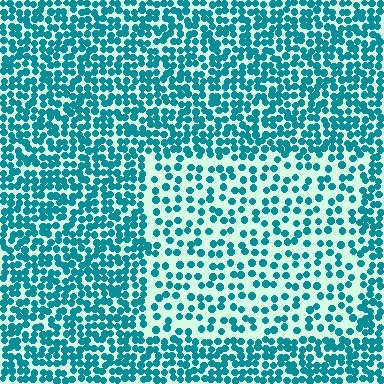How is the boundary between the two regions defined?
The boundary is defined by a change in element density (approximately 2.0x ratio). All elements are the same color, size, and shape.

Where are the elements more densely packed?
The elements are more densely packed outside the rectangle boundary.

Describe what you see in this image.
The image contains small teal elements arranged at two different densities. A rectangle-shaped region is visible where the elements are less densely packed than the surrounding area.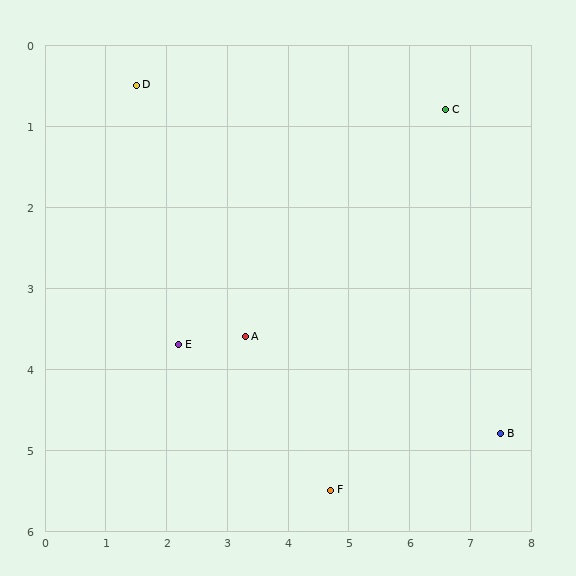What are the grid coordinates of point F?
Point F is at approximately (4.7, 5.5).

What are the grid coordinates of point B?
Point B is at approximately (7.5, 4.8).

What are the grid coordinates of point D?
Point D is at approximately (1.5, 0.5).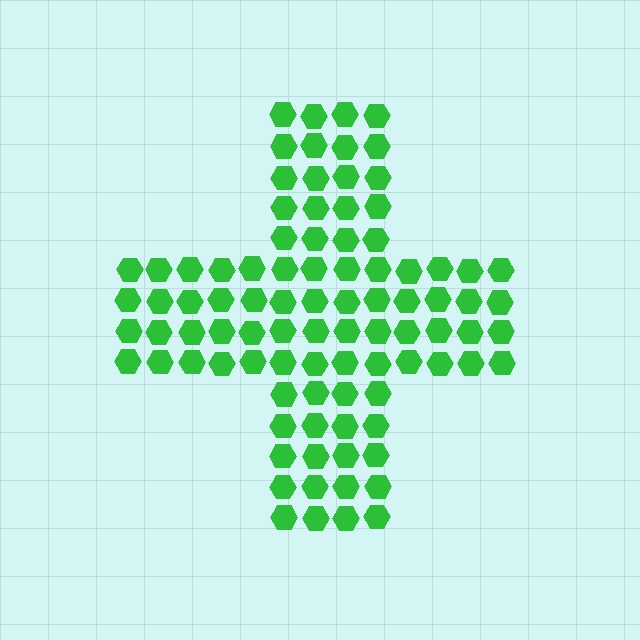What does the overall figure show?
The overall figure shows a cross.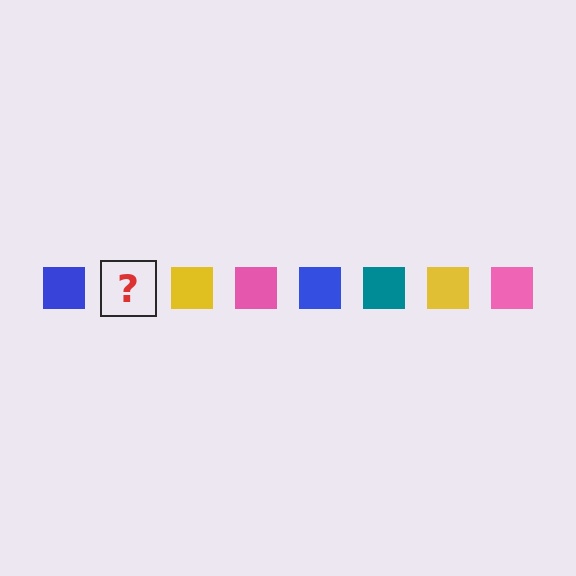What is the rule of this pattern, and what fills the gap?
The rule is that the pattern cycles through blue, teal, yellow, pink squares. The gap should be filled with a teal square.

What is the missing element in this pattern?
The missing element is a teal square.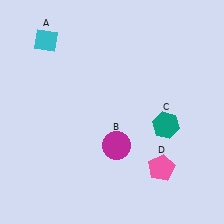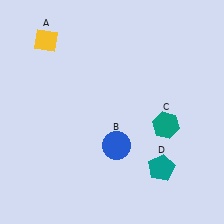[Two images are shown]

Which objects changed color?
A changed from cyan to yellow. B changed from magenta to blue. D changed from pink to teal.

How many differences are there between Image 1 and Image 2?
There are 3 differences between the two images.